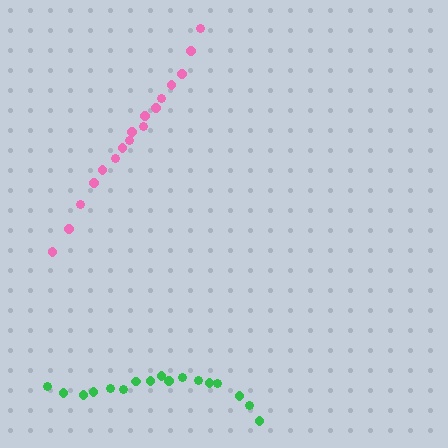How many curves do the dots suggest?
There are 2 distinct paths.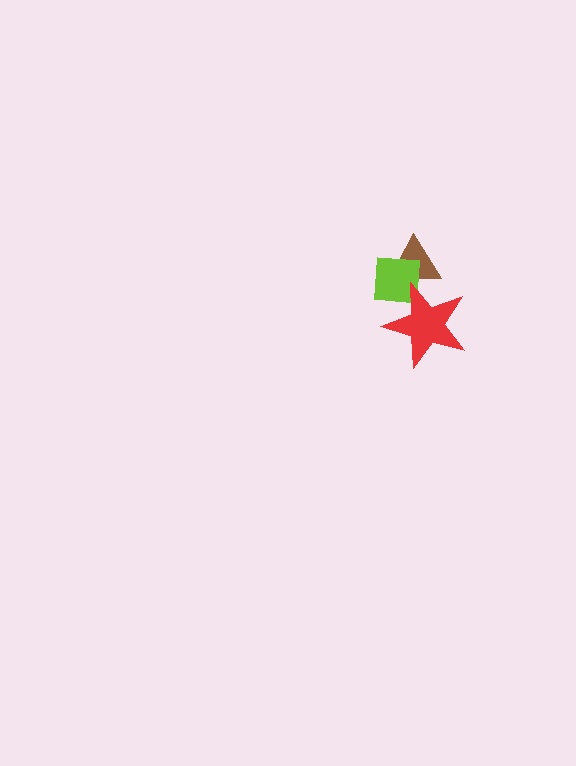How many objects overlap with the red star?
2 objects overlap with the red star.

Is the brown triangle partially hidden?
Yes, it is partially covered by another shape.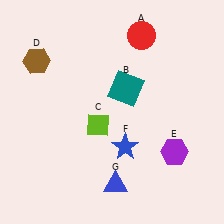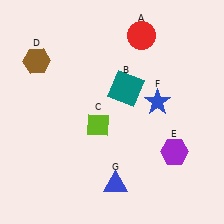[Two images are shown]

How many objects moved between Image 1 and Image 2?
1 object moved between the two images.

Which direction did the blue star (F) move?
The blue star (F) moved up.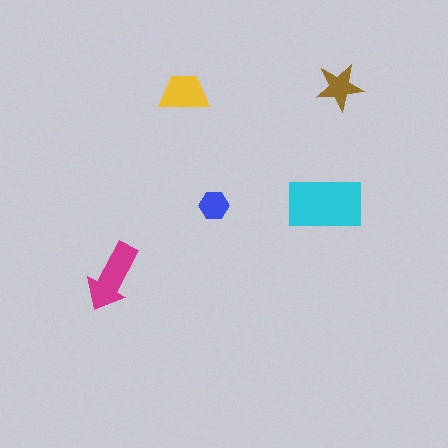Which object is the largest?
The cyan rectangle.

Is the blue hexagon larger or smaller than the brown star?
Smaller.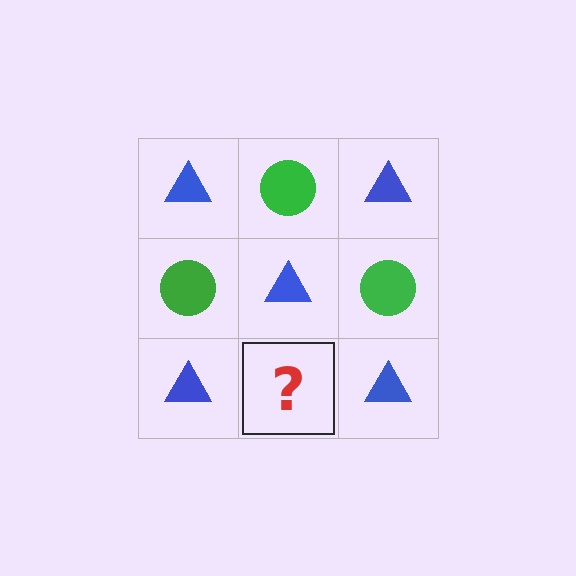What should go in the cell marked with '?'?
The missing cell should contain a green circle.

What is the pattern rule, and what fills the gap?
The rule is that it alternates blue triangle and green circle in a checkerboard pattern. The gap should be filled with a green circle.